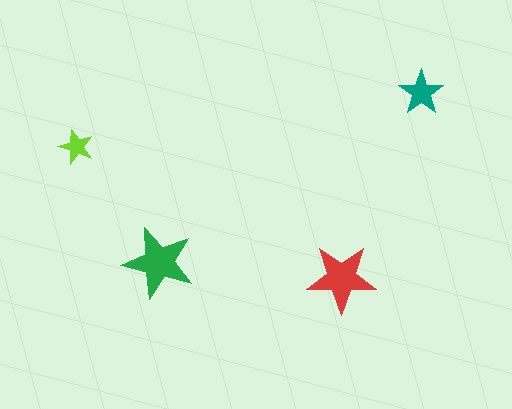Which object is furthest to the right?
The teal star is rightmost.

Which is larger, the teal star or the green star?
The green one.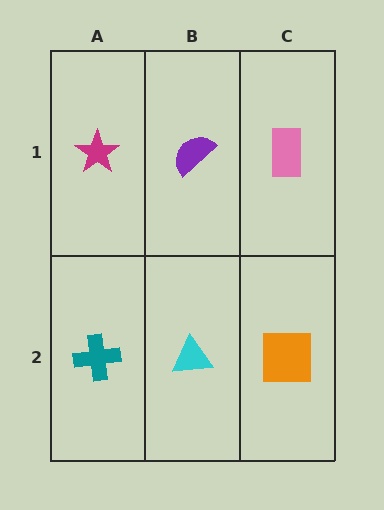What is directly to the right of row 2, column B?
An orange square.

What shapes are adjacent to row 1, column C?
An orange square (row 2, column C), a purple semicircle (row 1, column B).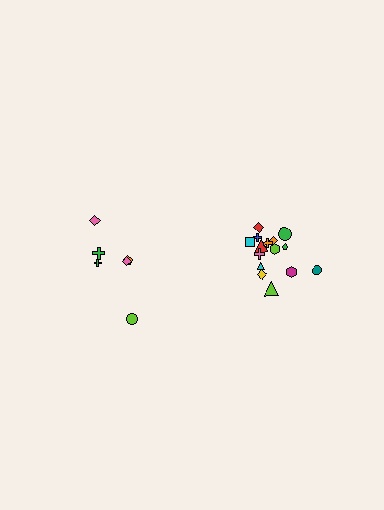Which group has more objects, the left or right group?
The right group.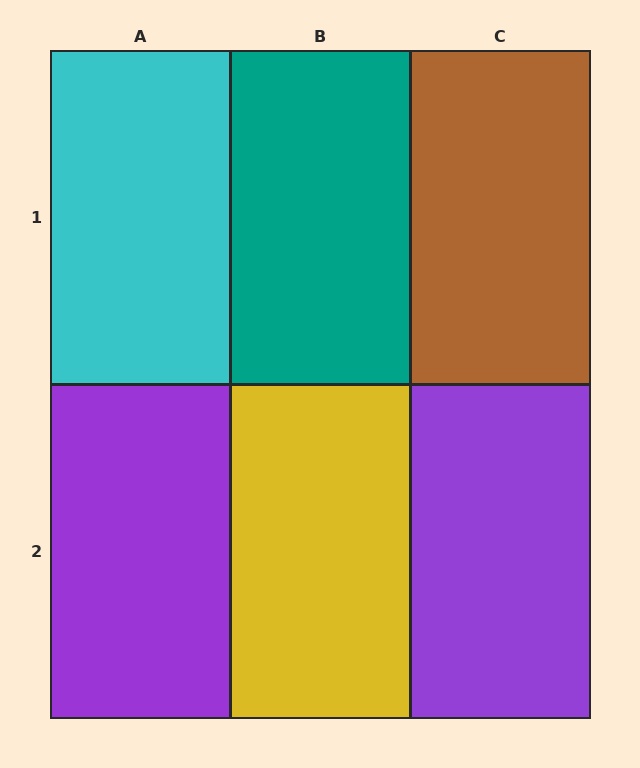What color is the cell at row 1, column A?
Cyan.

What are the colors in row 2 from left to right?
Purple, yellow, purple.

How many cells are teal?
1 cell is teal.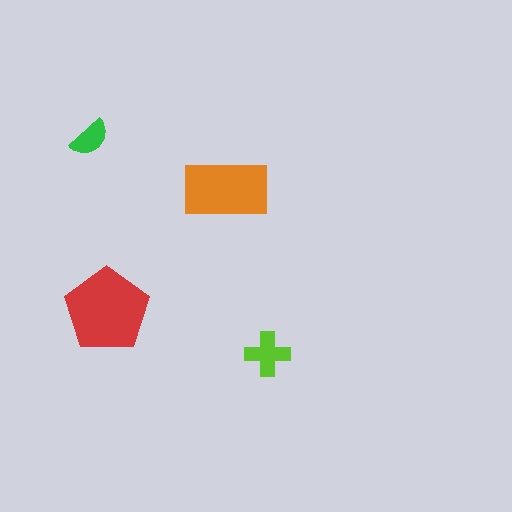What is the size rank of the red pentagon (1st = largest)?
1st.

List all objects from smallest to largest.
The green semicircle, the lime cross, the orange rectangle, the red pentagon.